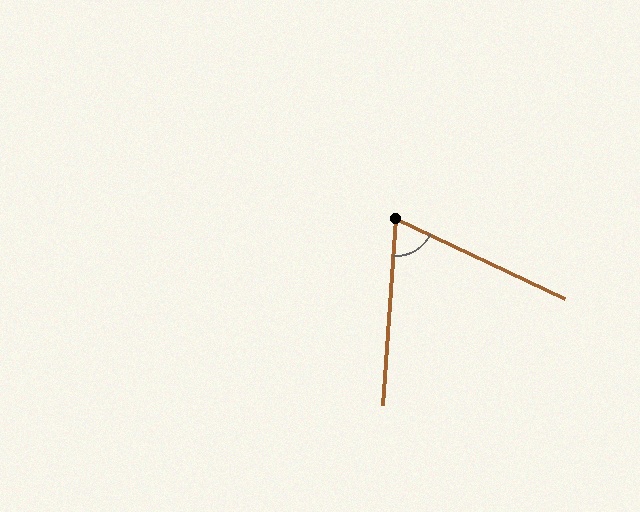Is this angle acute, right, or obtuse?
It is acute.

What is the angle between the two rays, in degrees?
Approximately 69 degrees.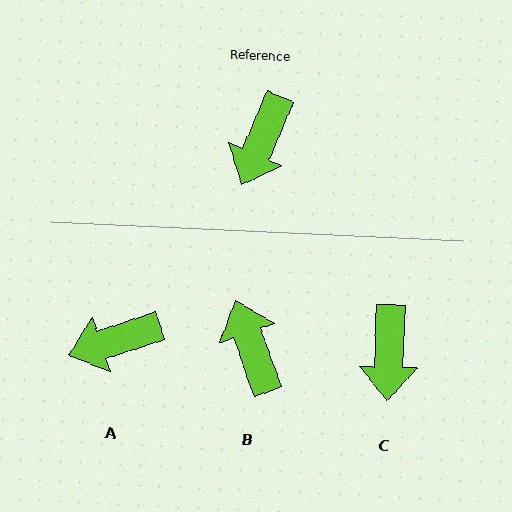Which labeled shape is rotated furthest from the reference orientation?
B, about 137 degrees away.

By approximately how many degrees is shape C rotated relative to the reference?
Approximately 21 degrees counter-clockwise.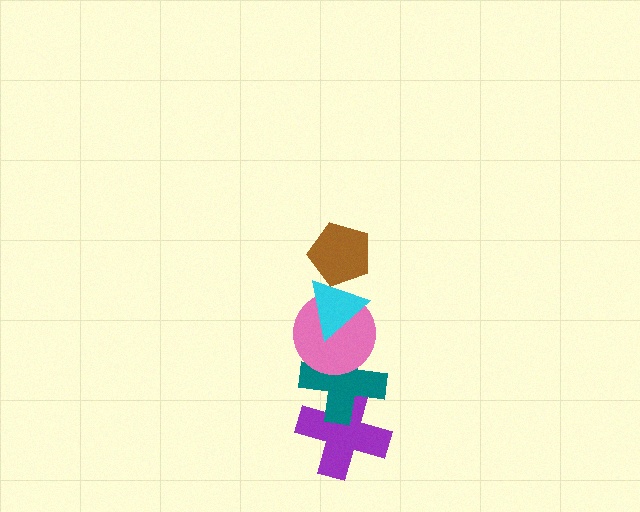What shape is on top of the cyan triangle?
The brown pentagon is on top of the cyan triangle.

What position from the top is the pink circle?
The pink circle is 3rd from the top.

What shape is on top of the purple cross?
The teal cross is on top of the purple cross.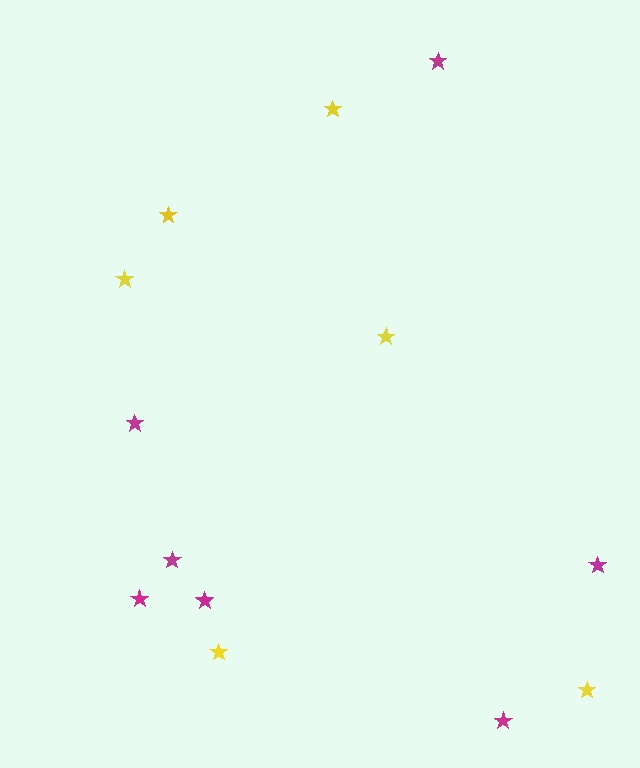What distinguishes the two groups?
There are 2 groups: one group of yellow stars (6) and one group of magenta stars (7).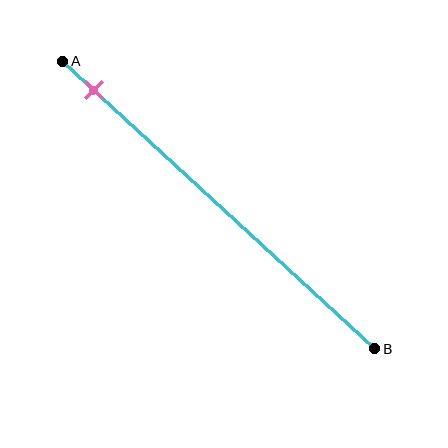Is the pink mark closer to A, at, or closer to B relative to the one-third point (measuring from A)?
The pink mark is closer to point A than the one-third point of segment AB.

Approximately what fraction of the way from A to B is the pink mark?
The pink mark is approximately 10% of the way from A to B.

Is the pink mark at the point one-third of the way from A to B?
No, the mark is at about 10% from A, not at the 33% one-third point.